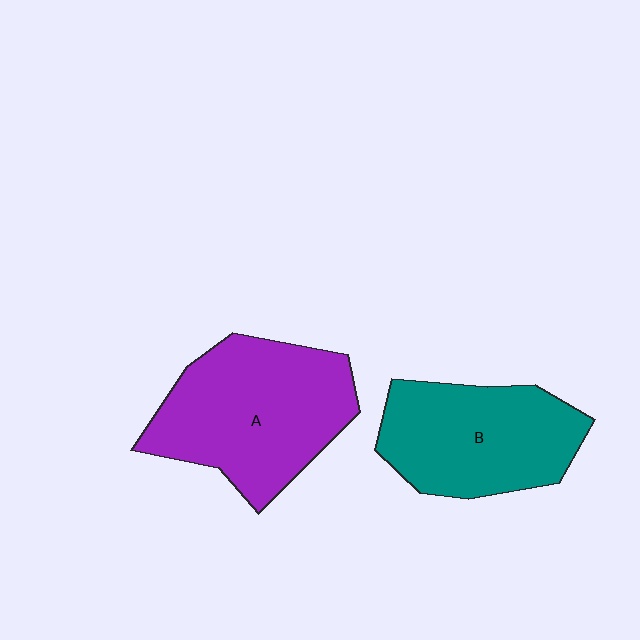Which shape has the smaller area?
Shape B (teal).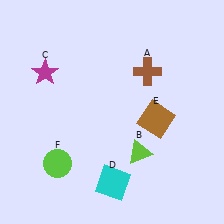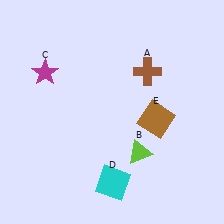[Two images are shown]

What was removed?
The lime circle (F) was removed in Image 2.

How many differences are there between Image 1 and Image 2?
There is 1 difference between the two images.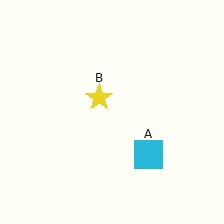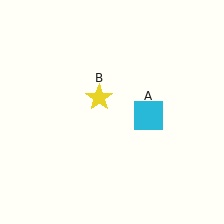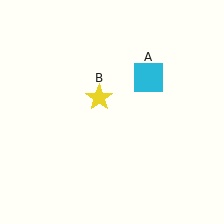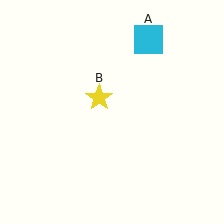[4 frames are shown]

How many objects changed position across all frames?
1 object changed position: cyan square (object A).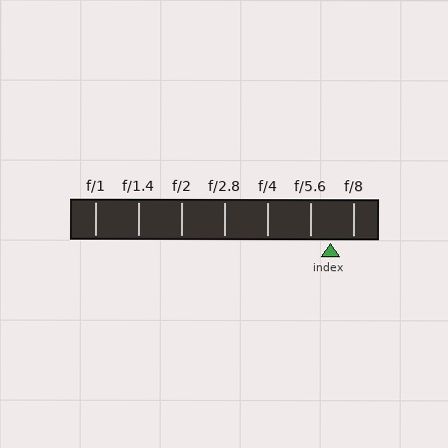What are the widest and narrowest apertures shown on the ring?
The widest aperture shown is f/1 and the narrowest is f/8.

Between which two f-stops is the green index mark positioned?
The index mark is between f/5.6 and f/8.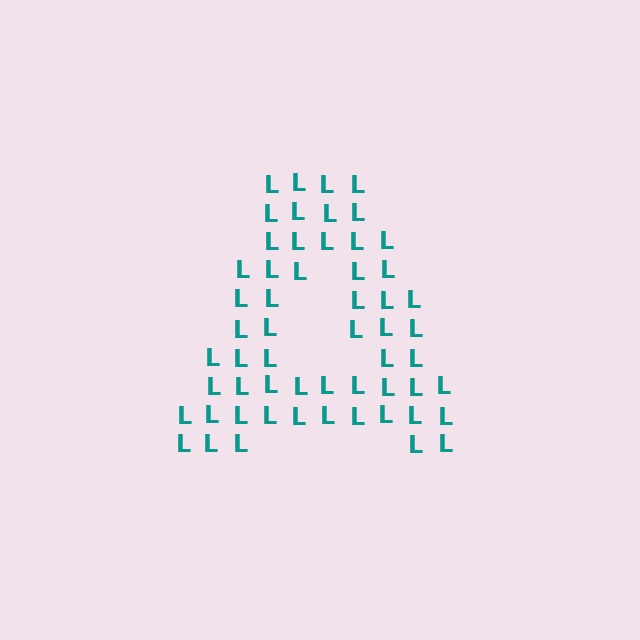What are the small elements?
The small elements are letter L's.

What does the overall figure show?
The overall figure shows the letter A.